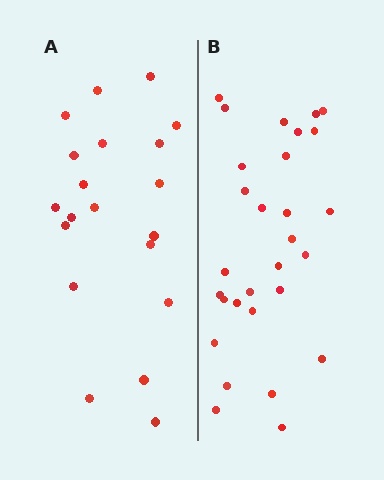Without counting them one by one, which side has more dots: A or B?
Region B (the right region) has more dots.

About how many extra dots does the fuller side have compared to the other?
Region B has roughly 8 or so more dots than region A.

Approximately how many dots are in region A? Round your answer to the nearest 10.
About 20 dots.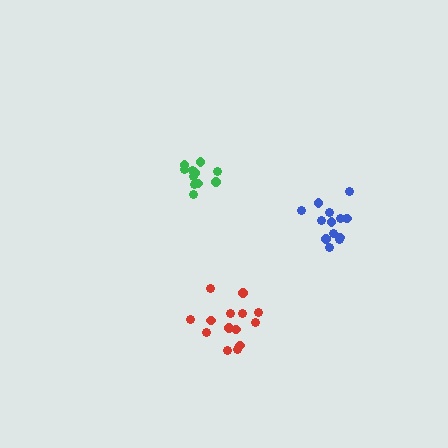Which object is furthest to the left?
The green cluster is leftmost.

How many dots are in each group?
Group 1: 13 dots, Group 2: 11 dots, Group 3: 14 dots (38 total).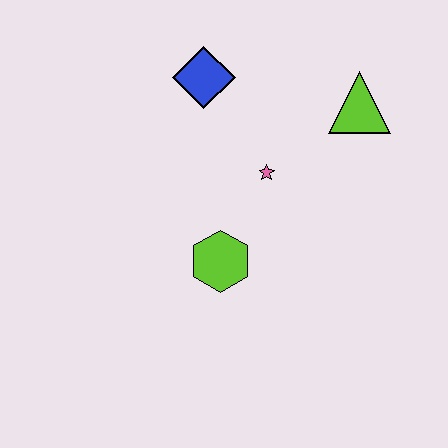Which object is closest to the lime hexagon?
The pink star is closest to the lime hexagon.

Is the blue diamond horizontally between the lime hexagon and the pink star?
No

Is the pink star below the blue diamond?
Yes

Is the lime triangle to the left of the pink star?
No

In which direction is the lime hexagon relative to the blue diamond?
The lime hexagon is below the blue diamond.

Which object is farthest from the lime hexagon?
The lime triangle is farthest from the lime hexagon.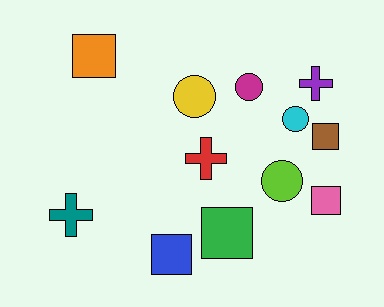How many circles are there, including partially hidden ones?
There are 4 circles.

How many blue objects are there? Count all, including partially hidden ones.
There is 1 blue object.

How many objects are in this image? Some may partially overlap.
There are 12 objects.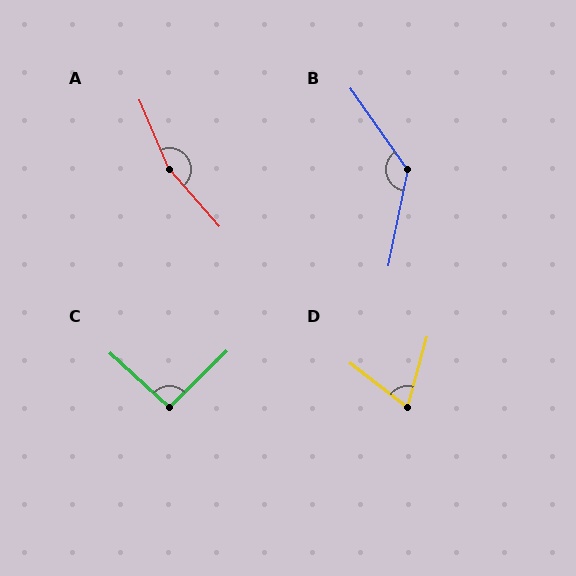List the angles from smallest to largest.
D (68°), C (93°), B (134°), A (162°).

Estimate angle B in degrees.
Approximately 134 degrees.